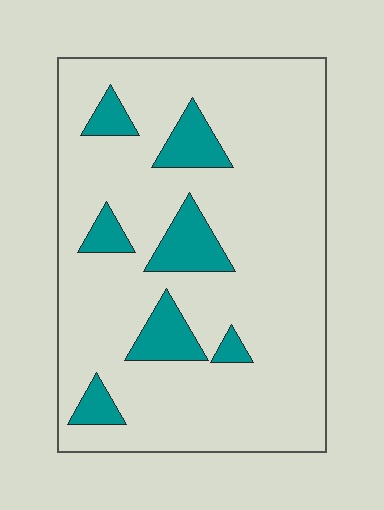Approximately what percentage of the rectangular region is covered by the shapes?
Approximately 15%.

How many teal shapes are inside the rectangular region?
7.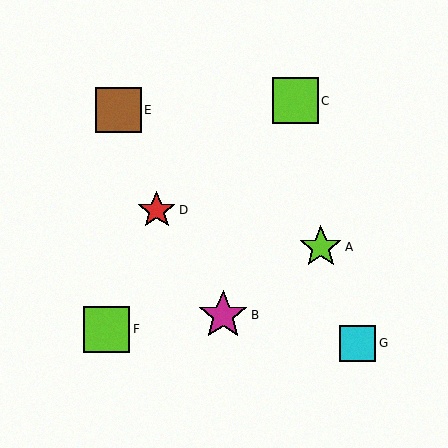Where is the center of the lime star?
The center of the lime star is at (321, 247).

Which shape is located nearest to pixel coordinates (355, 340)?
The cyan square (labeled G) at (358, 343) is nearest to that location.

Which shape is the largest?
The magenta star (labeled B) is the largest.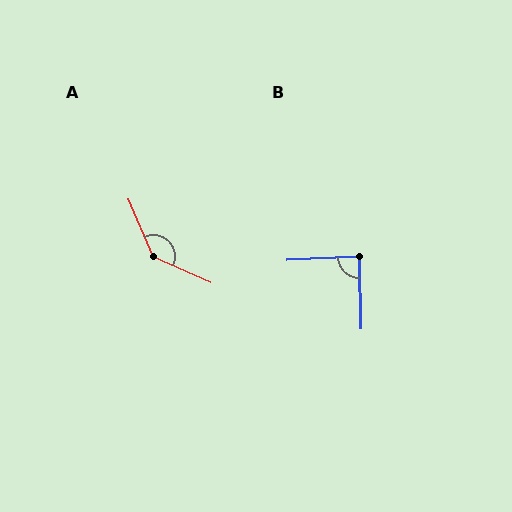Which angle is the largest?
A, at approximately 137 degrees.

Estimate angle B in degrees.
Approximately 89 degrees.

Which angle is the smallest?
B, at approximately 89 degrees.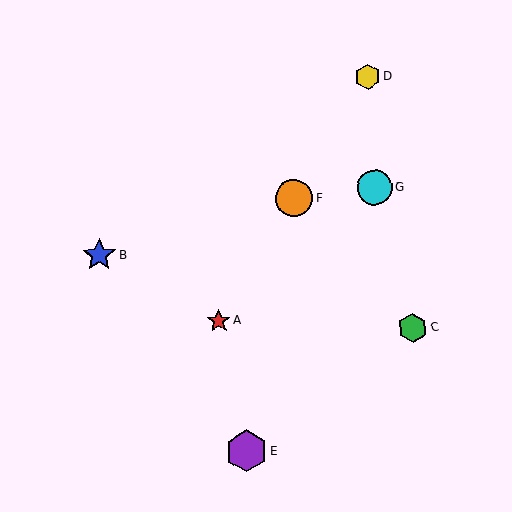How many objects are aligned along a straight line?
3 objects (A, D, F) are aligned along a straight line.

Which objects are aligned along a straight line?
Objects A, D, F are aligned along a straight line.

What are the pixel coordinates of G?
Object G is at (375, 188).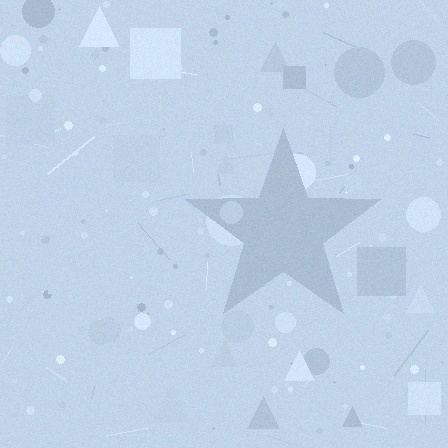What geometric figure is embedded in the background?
A star is embedded in the background.